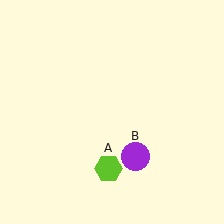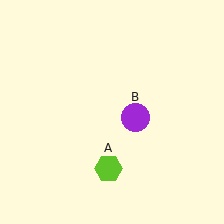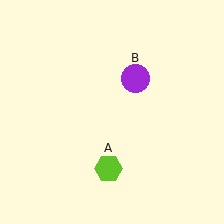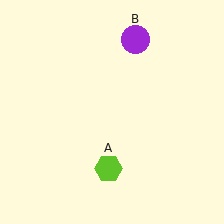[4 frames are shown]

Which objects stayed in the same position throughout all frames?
Lime hexagon (object A) remained stationary.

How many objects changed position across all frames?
1 object changed position: purple circle (object B).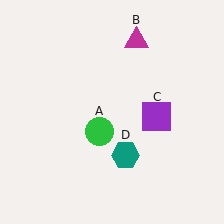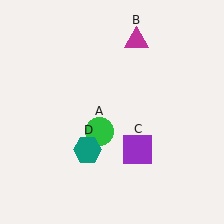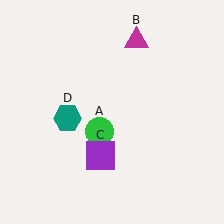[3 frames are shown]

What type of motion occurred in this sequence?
The purple square (object C), teal hexagon (object D) rotated clockwise around the center of the scene.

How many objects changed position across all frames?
2 objects changed position: purple square (object C), teal hexagon (object D).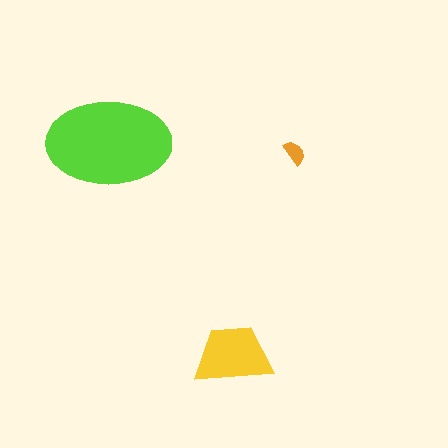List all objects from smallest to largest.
The orange semicircle, the yellow trapezoid, the lime ellipse.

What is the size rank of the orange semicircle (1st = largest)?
3rd.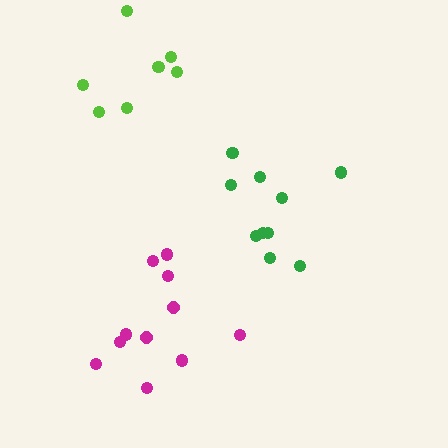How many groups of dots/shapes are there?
There are 3 groups.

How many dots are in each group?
Group 1: 7 dots, Group 2: 11 dots, Group 3: 10 dots (28 total).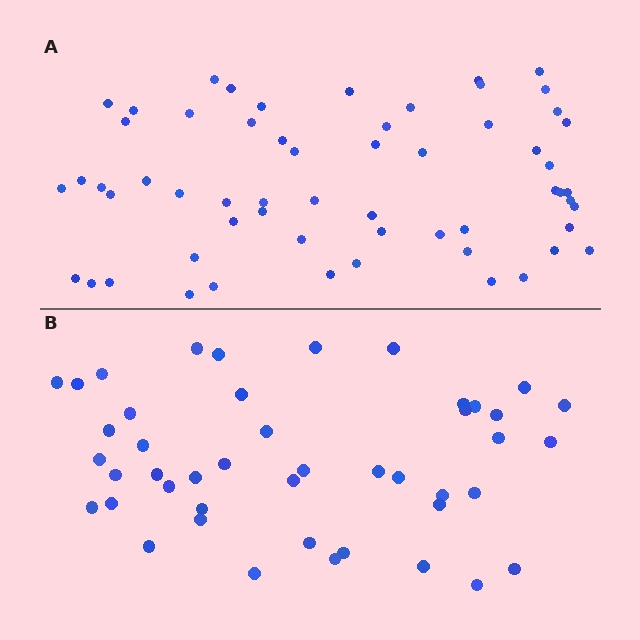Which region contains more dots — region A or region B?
Region A (the top region) has more dots.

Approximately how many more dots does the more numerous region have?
Region A has approximately 15 more dots than region B.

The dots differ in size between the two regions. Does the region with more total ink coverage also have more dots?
No. Region B has more total ink coverage because its dots are larger, but region A actually contains more individual dots. Total area can be misleading — the number of items is what matters here.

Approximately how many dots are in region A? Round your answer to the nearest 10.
About 60 dots. (The exact count is 59, which rounds to 60.)